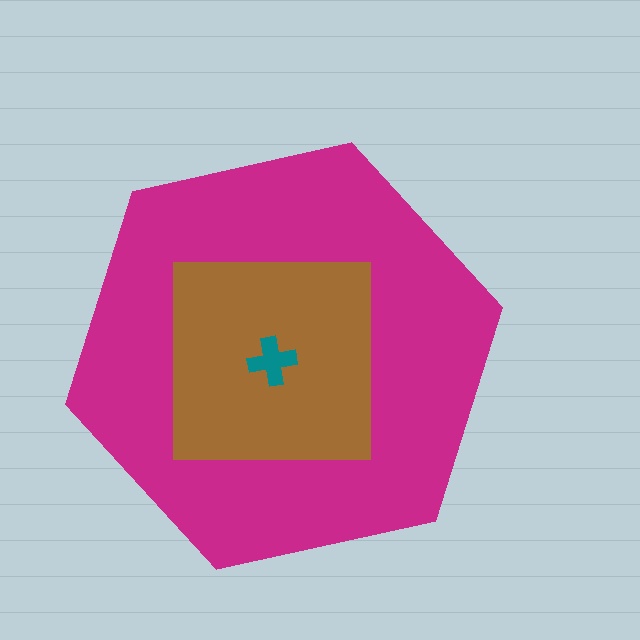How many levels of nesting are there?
3.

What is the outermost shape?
The magenta hexagon.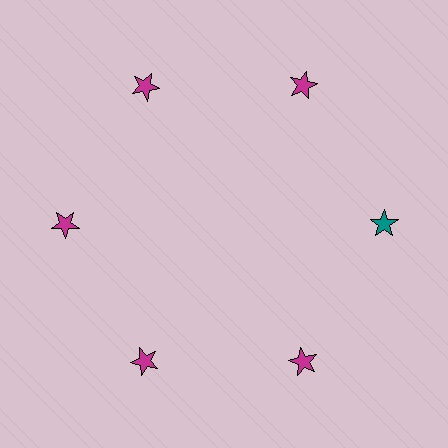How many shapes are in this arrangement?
There are 6 shapes arranged in a ring pattern.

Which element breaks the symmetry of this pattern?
The teal star at roughly the 3 o'clock position breaks the symmetry. All other shapes are magenta stars.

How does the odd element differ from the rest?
It has a different color: teal instead of magenta.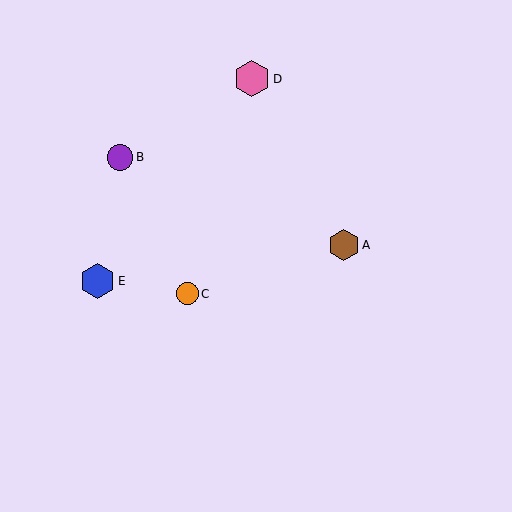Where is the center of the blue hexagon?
The center of the blue hexagon is at (98, 281).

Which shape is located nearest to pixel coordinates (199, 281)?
The orange circle (labeled C) at (187, 294) is nearest to that location.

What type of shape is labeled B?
Shape B is a purple circle.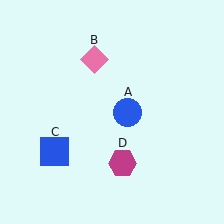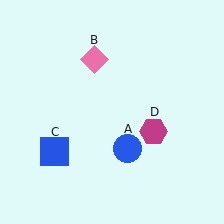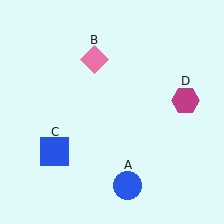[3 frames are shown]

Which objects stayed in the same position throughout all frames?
Pink diamond (object B) and blue square (object C) remained stationary.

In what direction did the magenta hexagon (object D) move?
The magenta hexagon (object D) moved up and to the right.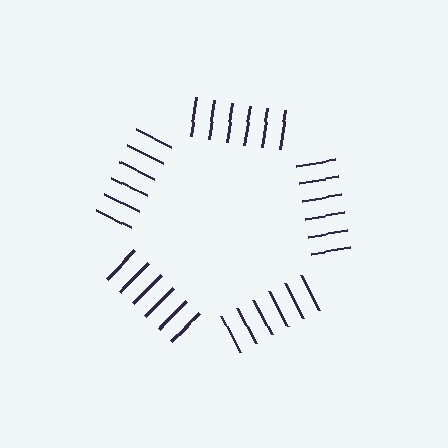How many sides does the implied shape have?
5 sides — the line-ends trace a pentagon.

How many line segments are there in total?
30 — 6 along each of the 5 edges.